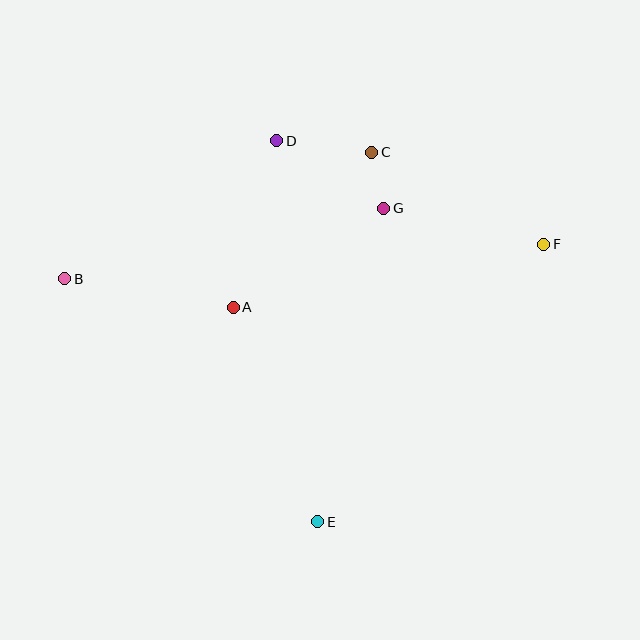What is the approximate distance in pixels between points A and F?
The distance between A and F is approximately 317 pixels.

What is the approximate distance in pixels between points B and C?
The distance between B and C is approximately 332 pixels.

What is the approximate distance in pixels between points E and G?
The distance between E and G is approximately 321 pixels.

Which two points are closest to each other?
Points C and G are closest to each other.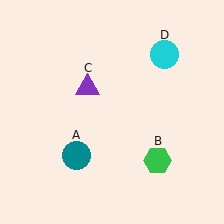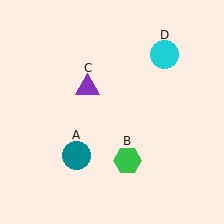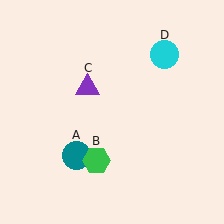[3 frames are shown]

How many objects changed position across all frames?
1 object changed position: green hexagon (object B).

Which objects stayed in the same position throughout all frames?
Teal circle (object A) and purple triangle (object C) and cyan circle (object D) remained stationary.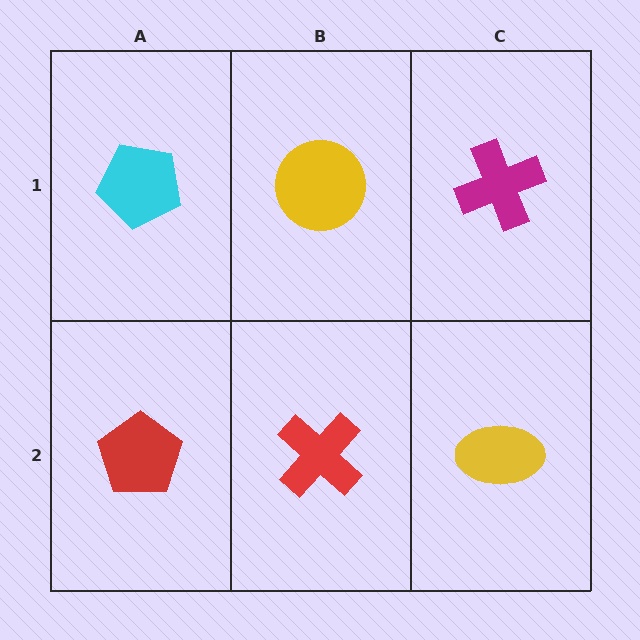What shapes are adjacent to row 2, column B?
A yellow circle (row 1, column B), a red pentagon (row 2, column A), a yellow ellipse (row 2, column C).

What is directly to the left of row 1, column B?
A cyan pentagon.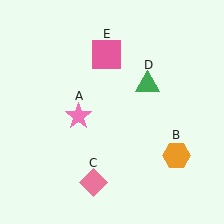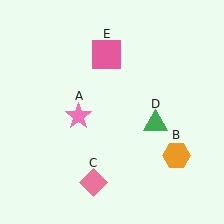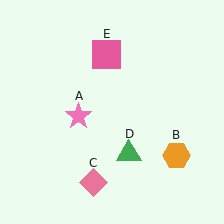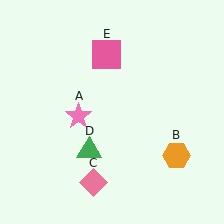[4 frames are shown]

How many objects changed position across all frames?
1 object changed position: green triangle (object D).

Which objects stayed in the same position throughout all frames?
Pink star (object A) and orange hexagon (object B) and pink diamond (object C) and pink square (object E) remained stationary.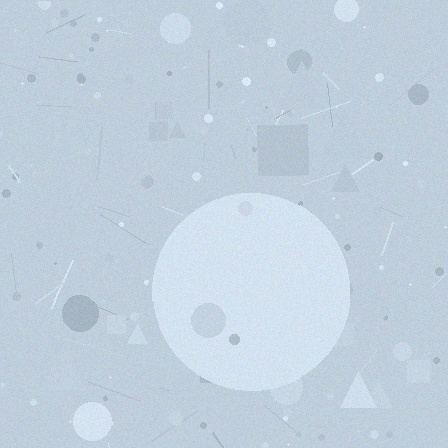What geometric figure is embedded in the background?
A circle is embedded in the background.